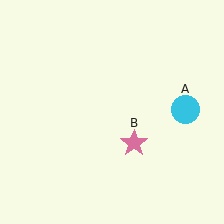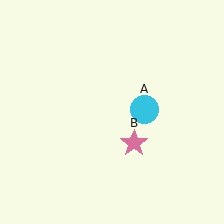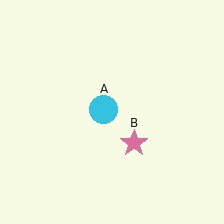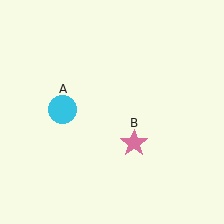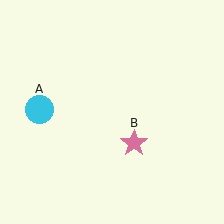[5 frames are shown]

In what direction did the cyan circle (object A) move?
The cyan circle (object A) moved left.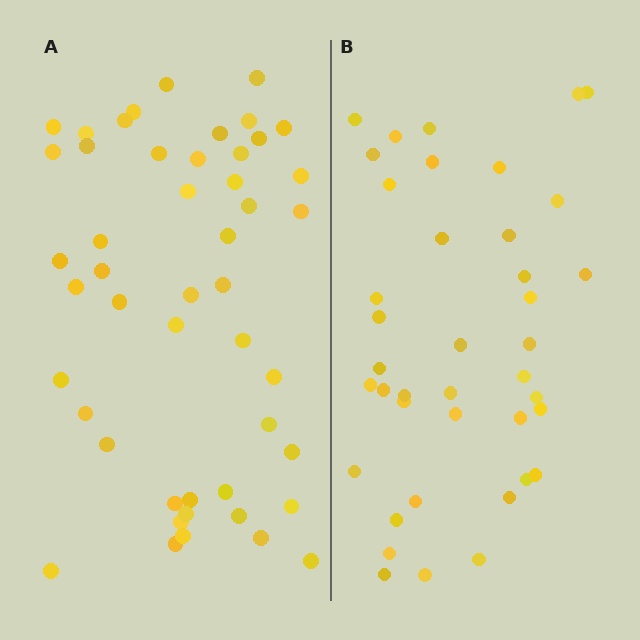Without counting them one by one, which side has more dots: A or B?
Region A (the left region) has more dots.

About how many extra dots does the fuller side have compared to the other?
Region A has roughly 8 or so more dots than region B.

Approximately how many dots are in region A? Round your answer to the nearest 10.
About 50 dots. (The exact count is 48, which rounds to 50.)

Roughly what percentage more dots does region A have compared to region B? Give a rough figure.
About 20% more.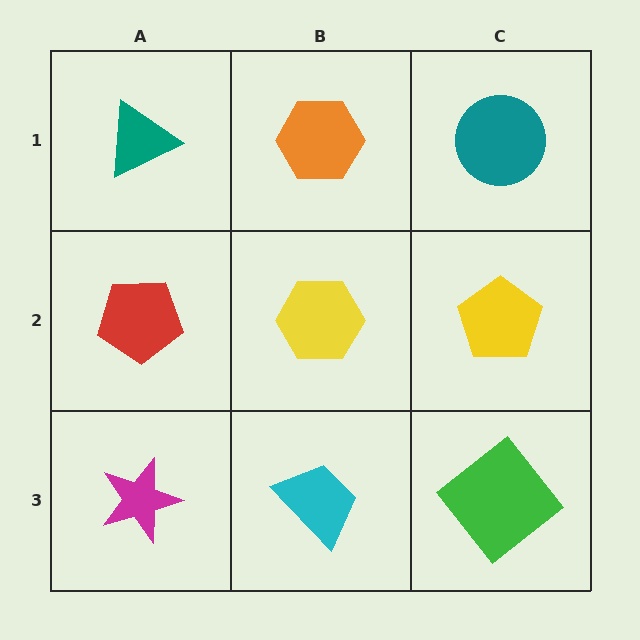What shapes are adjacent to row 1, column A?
A red pentagon (row 2, column A), an orange hexagon (row 1, column B).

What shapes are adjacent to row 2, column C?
A teal circle (row 1, column C), a green diamond (row 3, column C), a yellow hexagon (row 2, column B).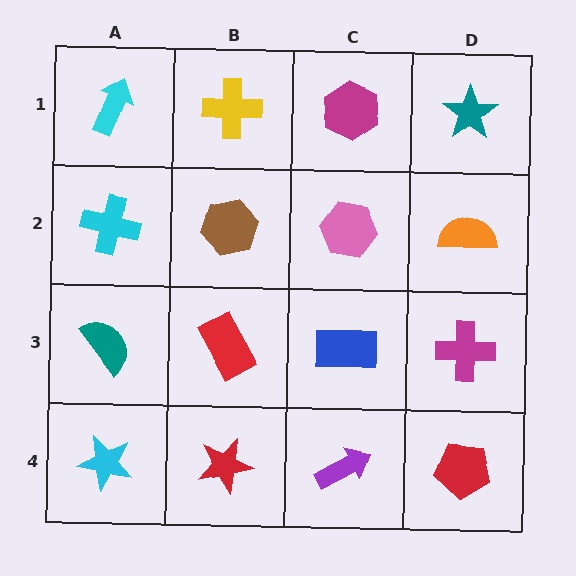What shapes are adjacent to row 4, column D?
A magenta cross (row 3, column D), a purple arrow (row 4, column C).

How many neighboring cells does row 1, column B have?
3.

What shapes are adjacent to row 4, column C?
A blue rectangle (row 3, column C), a red star (row 4, column B), a red pentagon (row 4, column D).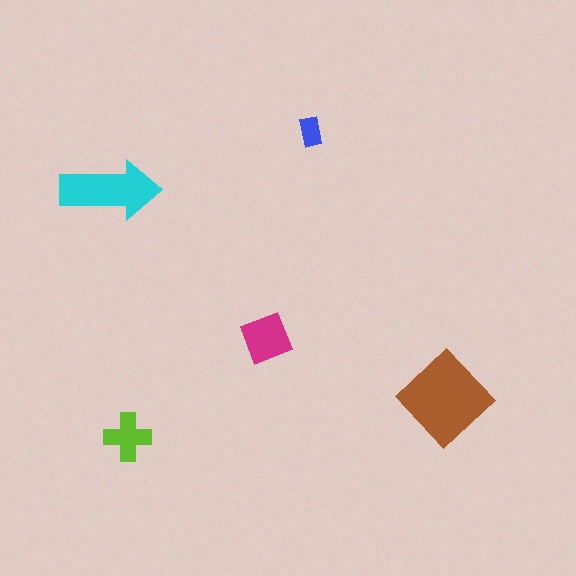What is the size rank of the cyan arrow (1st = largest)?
2nd.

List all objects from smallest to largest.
The blue rectangle, the lime cross, the magenta diamond, the cyan arrow, the brown diamond.